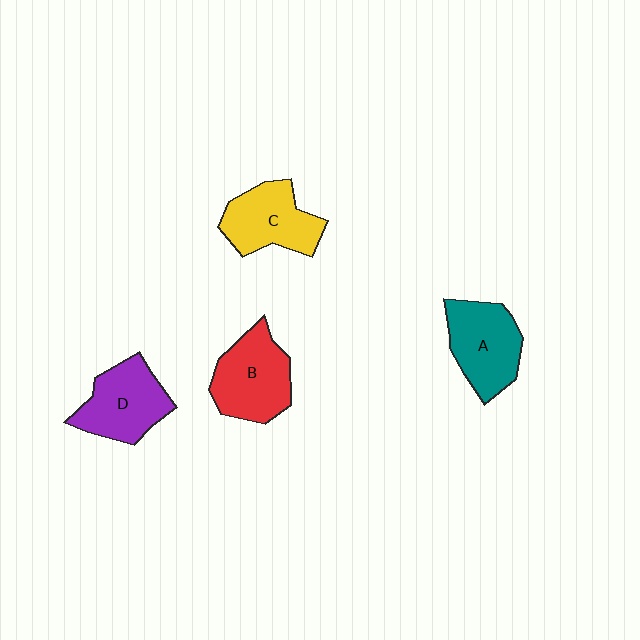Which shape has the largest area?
Shape B (red).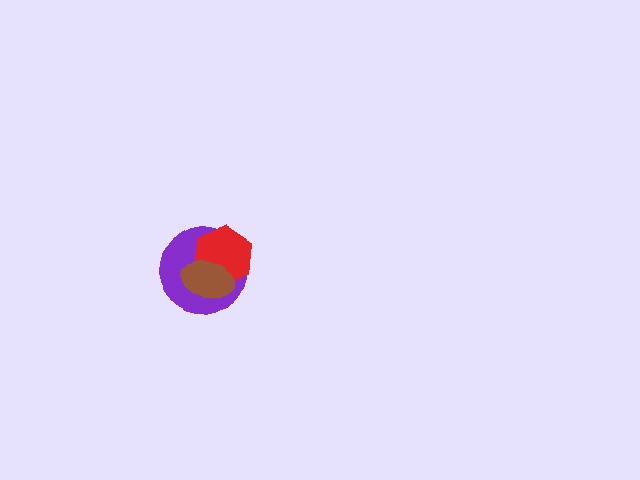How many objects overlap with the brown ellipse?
2 objects overlap with the brown ellipse.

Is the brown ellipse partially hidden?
No, no other shape covers it.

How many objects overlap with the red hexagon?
2 objects overlap with the red hexagon.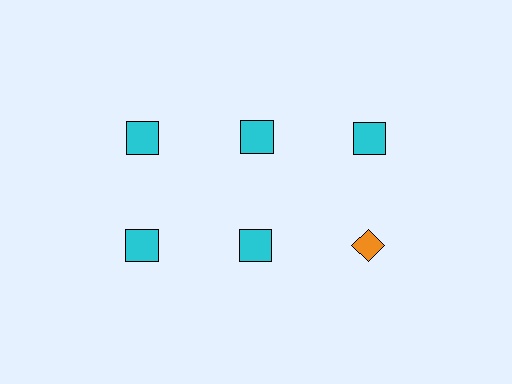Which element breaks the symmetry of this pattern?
The orange diamond in the second row, center column breaks the symmetry. All other shapes are cyan squares.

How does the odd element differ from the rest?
It differs in both color (orange instead of cyan) and shape (diamond instead of square).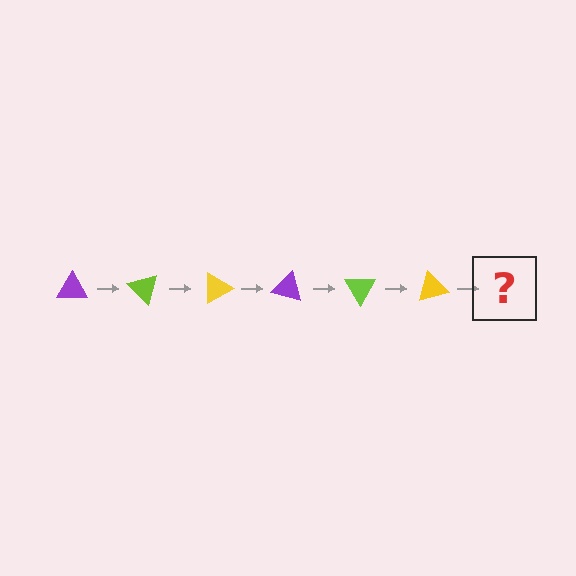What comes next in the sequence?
The next element should be a purple triangle, rotated 270 degrees from the start.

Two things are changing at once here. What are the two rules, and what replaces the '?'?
The two rules are that it rotates 45 degrees each step and the color cycles through purple, lime, and yellow. The '?' should be a purple triangle, rotated 270 degrees from the start.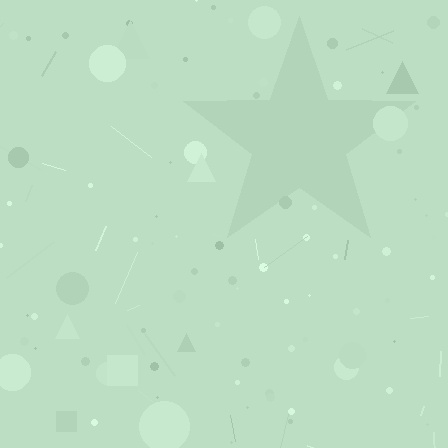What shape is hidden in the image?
A star is hidden in the image.